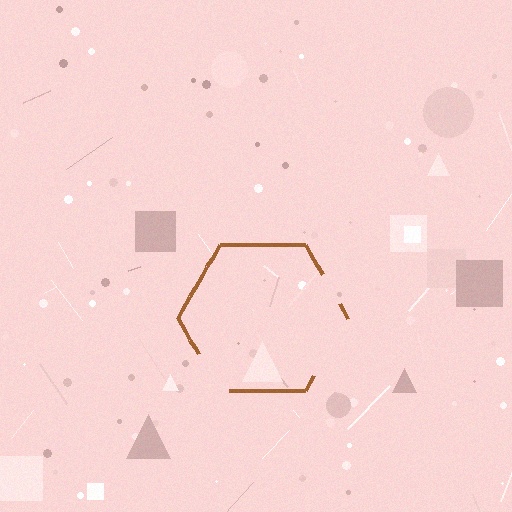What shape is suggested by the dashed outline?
The dashed outline suggests a hexagon.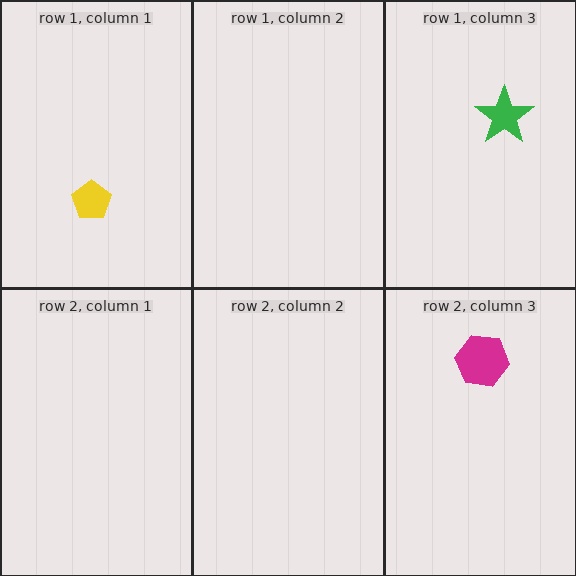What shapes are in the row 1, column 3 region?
The green star.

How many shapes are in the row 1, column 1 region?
1.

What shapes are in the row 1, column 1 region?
The yellow pentagon.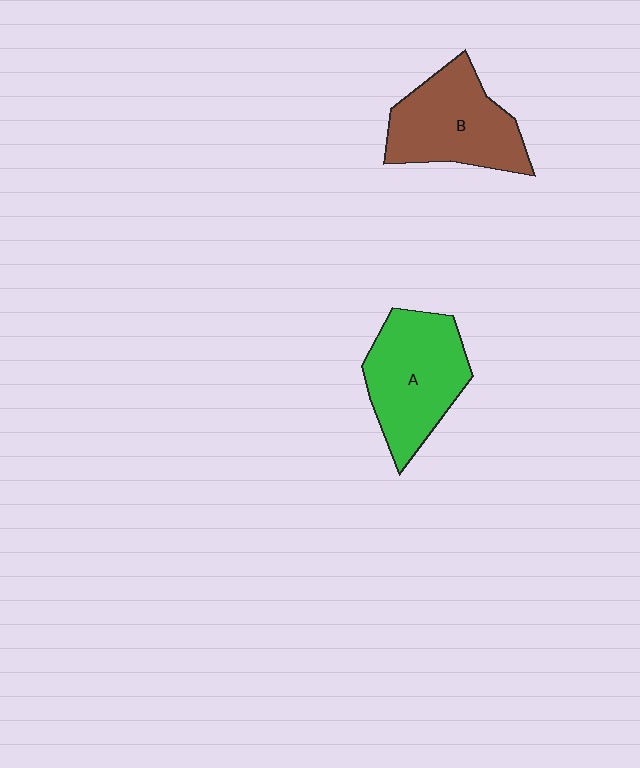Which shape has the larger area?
Shape A (green).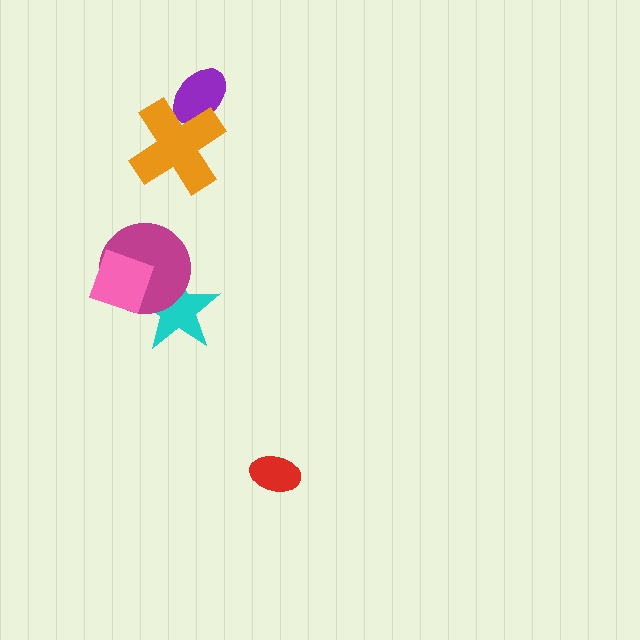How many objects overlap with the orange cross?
1 object overlaps with the orange cross.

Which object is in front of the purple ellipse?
The orange cross is in front of the purple ellipse.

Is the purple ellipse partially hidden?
Yes, it is partially covered by another shape.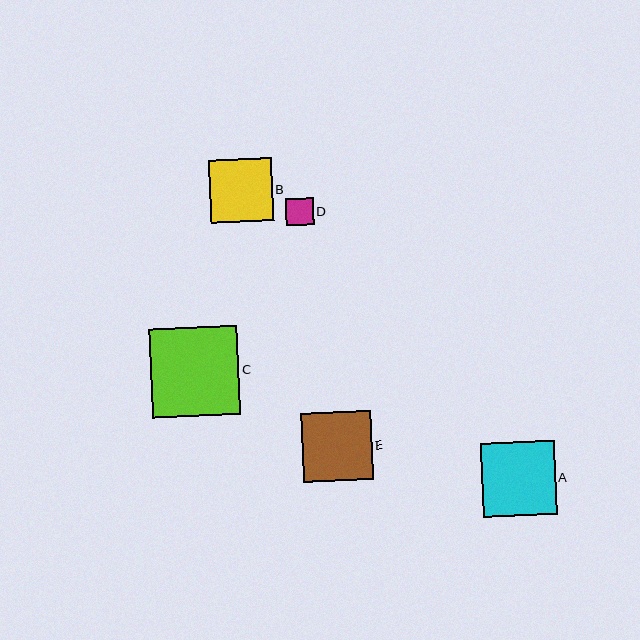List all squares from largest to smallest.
From largest to smallest: C, A, E, B, D.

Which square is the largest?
Square C is the largest with a size of approximately 88 pixels.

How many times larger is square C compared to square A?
Square C is approximately 1.2 times the size of square A.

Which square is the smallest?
Square D is the smallest with a size of approximately 28 pixels.